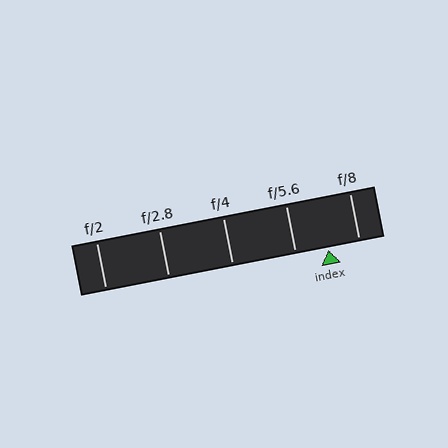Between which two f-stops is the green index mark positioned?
The index mark is between f/5.6 and f/8.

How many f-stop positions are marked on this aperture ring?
There are 5 f-stop positions marked.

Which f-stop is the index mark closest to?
The index mark is closest to f/8.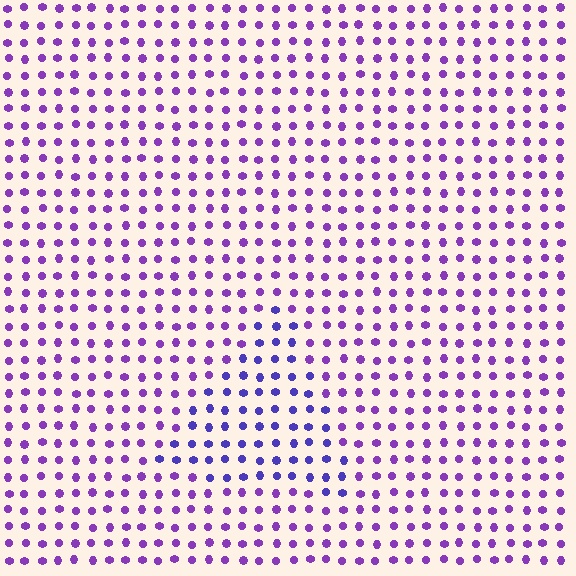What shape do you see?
I see a triangle.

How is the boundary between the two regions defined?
The boundary is defined purely by a slight shift in hue (about 29 degrees). Spacing, size, and orientation are identical on both sides.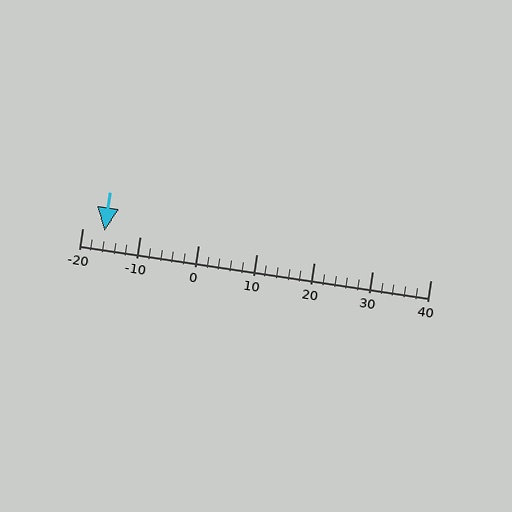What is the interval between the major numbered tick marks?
The major tick marks are spaced 10 units apart.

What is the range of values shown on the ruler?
The ruler shows values from -20 to 40.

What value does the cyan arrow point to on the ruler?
The cyan arrow points to approximately -16.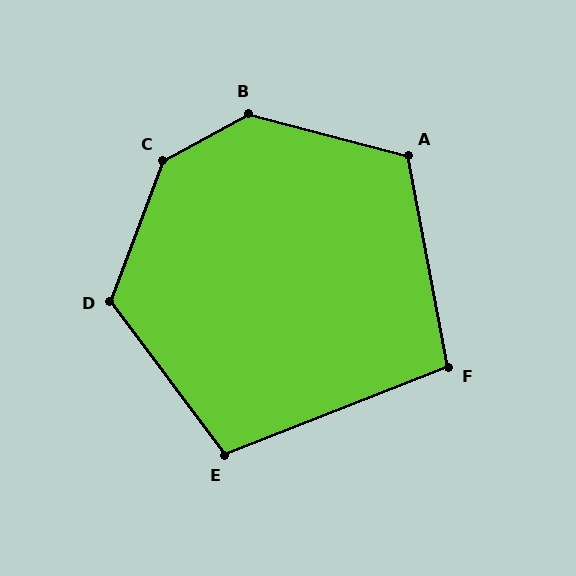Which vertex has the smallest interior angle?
F, at approximately 101 degrees.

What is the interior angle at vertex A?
Approximately 115 degrees (obtuse).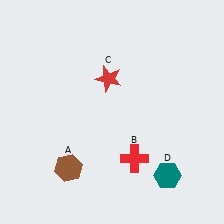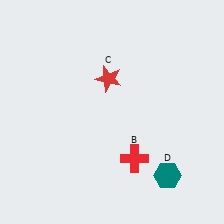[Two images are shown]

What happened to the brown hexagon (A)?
The brown hexagon (A) was removed in Image 2. It was in the bottom-left area of Image 1.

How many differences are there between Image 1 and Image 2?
There is 1 difference between the two images.